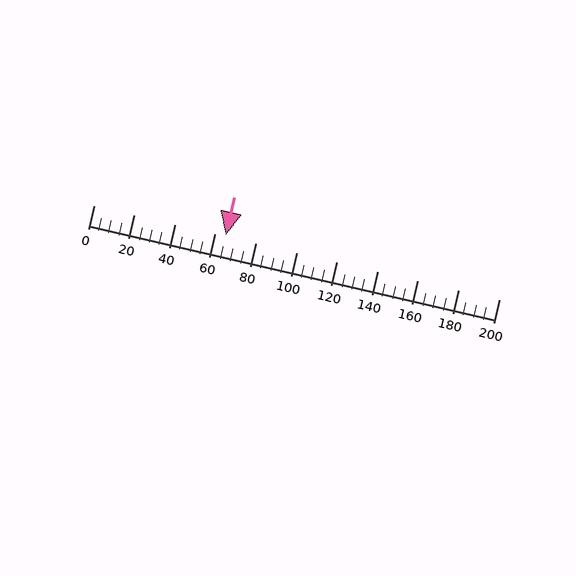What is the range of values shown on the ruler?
The ruler shows values from 0 to 200.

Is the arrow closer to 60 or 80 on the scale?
The arrow is closer to 60.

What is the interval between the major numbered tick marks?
The major tick marks are spaced 20 units apart.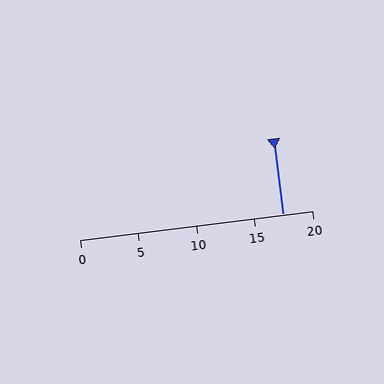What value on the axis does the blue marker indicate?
The marker indicates approximately 17.5.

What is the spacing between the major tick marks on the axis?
The major ticks are spaced 5 apart.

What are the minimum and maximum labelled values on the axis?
The axis runs from 0 to 20.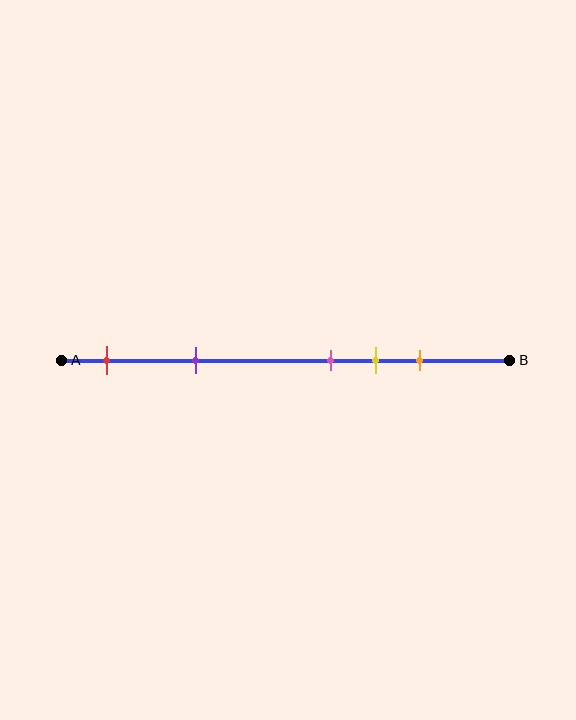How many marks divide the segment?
There are 5 marks dividing the segment.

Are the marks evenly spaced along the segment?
No, the marks are not evenly spaced.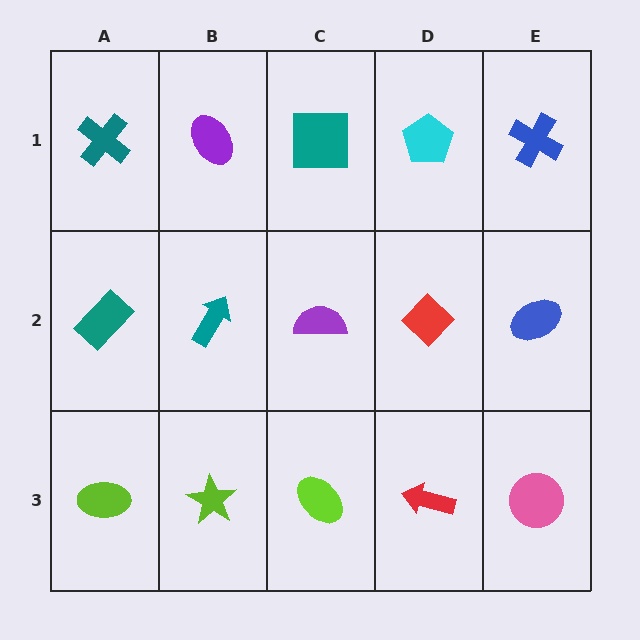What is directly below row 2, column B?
A lime star.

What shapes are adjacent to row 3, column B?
A teal arrow (row 2, column B), a lime ellipse (row 3, column A), a lime ellipse (row 3, column C).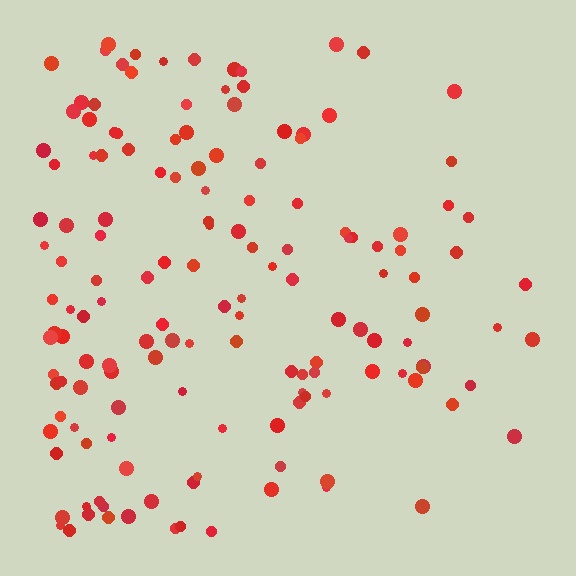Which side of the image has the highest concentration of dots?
The left.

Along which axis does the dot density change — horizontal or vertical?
Horizontal.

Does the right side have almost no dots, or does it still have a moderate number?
Still a moderate number, just noticeably fewer than the left.